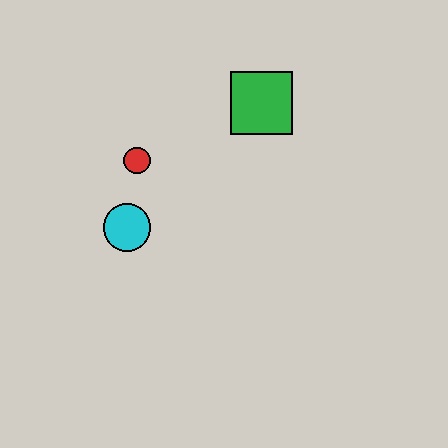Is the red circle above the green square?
No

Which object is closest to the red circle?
The cyan circle is closest to the red circle.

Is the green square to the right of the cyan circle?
Yes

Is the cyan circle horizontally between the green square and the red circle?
No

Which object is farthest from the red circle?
The green square is farthest from the red circle.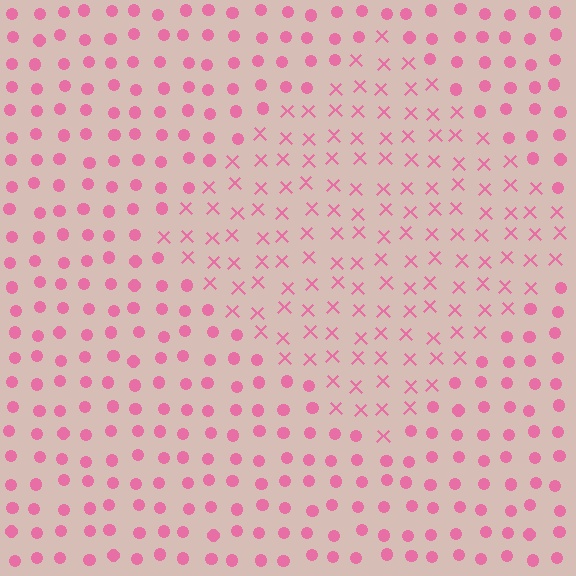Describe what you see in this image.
The image is filled with small pink elements arranged in a uniform grid. A diamond-shaped region contains X marks, while the surrounding area contains circles. The boundary is defined purely by the change in element shape.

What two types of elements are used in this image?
The image uses X marks inside the diamond region and circles outside it.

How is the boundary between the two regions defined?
The boundary is defined by a change in element shape: X marks inside vs. circles outside. All elements share the same color and spacing.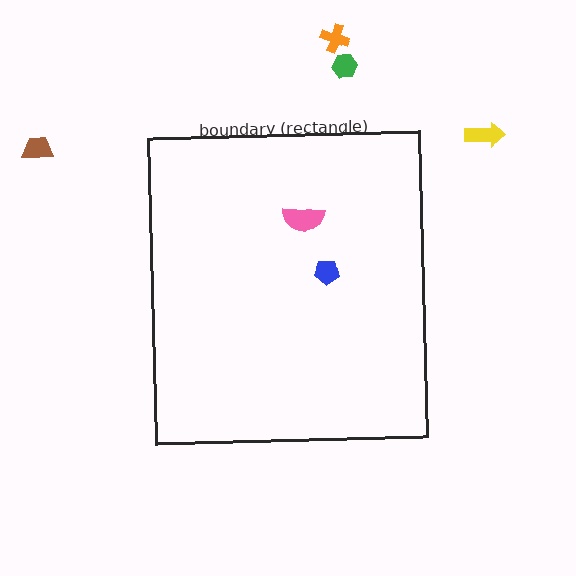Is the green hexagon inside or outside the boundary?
Outside.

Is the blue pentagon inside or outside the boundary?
Inside.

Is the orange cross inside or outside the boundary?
Outside.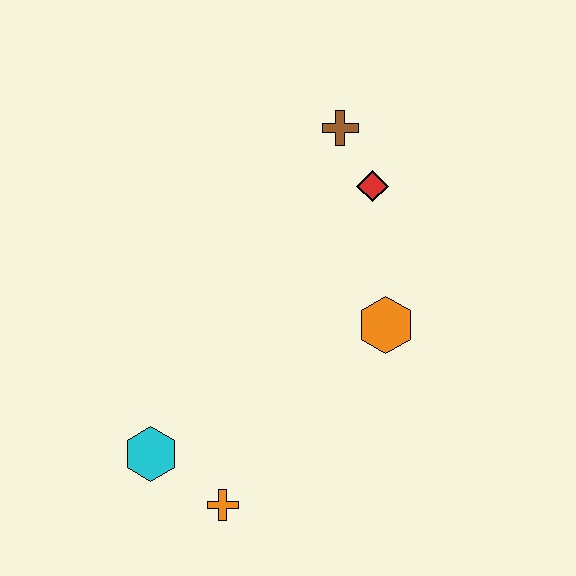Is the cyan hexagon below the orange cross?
No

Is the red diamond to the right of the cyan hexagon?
Yes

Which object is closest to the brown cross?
The red diamond is closest to the brown cross.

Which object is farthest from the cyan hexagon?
The brown cross is farthest from the cyan hexagon.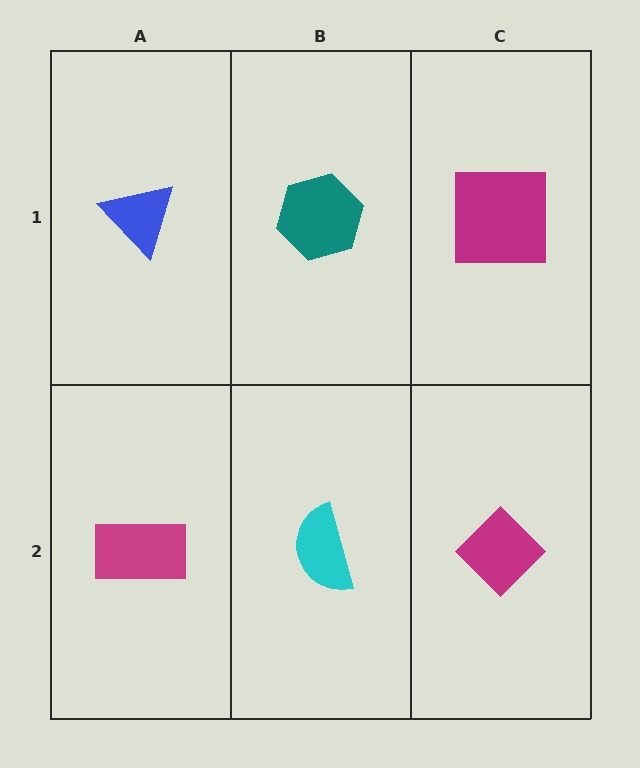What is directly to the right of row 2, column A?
A cyan semicircle.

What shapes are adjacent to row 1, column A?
A magenta rectangle (row 2, column A), a teal hexagon (row 1, column B).